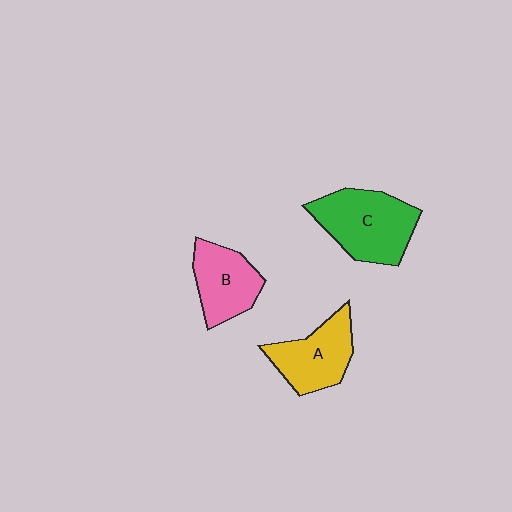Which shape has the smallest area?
Shape B (pink).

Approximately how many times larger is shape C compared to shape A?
Approximately 1.3 times.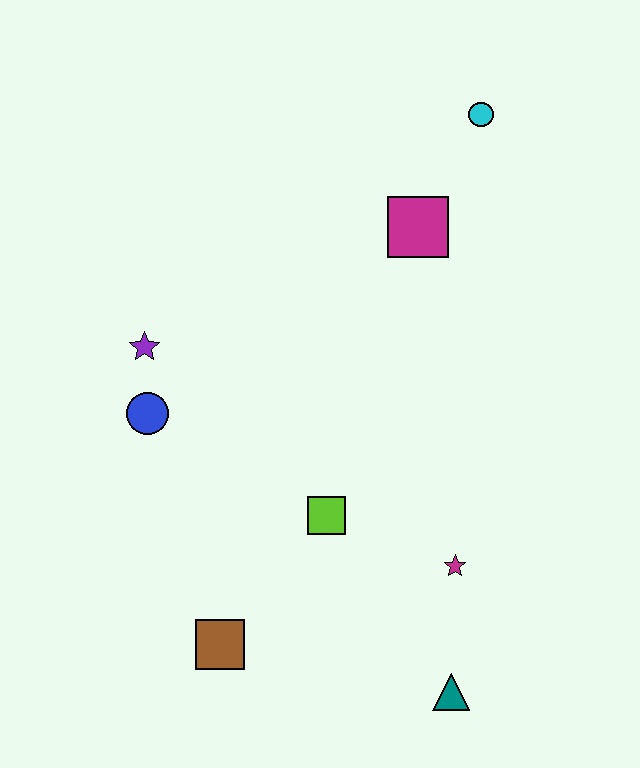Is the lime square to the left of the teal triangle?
Yes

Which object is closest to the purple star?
The blue circle is closest to the purple star.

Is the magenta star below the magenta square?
Yes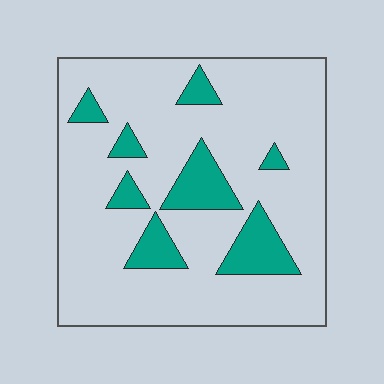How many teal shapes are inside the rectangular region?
8.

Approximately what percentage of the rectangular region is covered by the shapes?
Approximately 15%.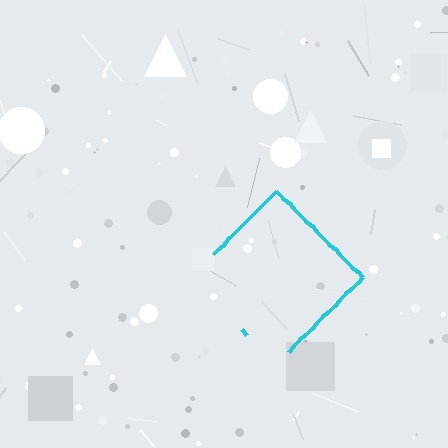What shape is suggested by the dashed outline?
The dashed outline suggests a diamond.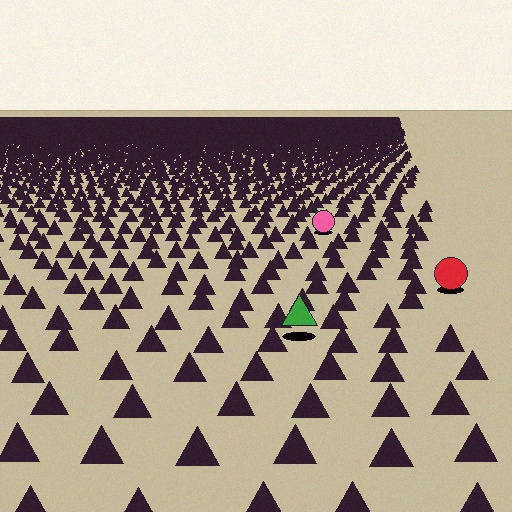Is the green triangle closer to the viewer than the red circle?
Yes. The green triangle is closer — you can tell from the texture gradient: the ground texture is coarser near it.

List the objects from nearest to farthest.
From nearest to farthest: the green triangle, the red circle, the pink circle.